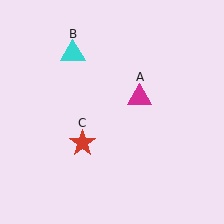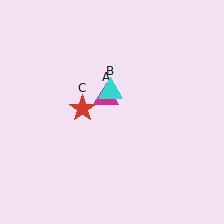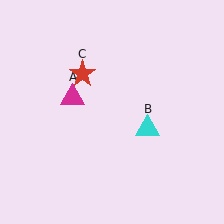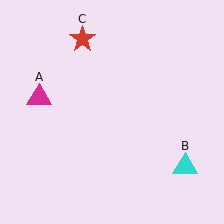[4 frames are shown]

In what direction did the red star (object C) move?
The red star (object C) moved up.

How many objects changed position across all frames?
3 objects changed position: magenta triangle (object A), cyan triangle (object B), red star (object C).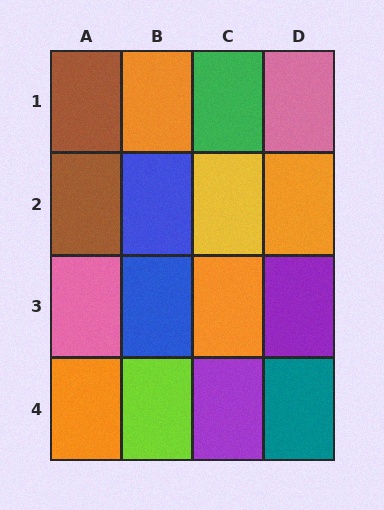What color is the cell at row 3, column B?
Blue.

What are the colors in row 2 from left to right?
Brown, blue, yellow, orange.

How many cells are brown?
2 cells are brown.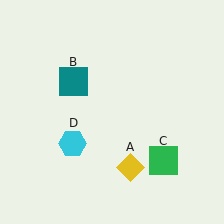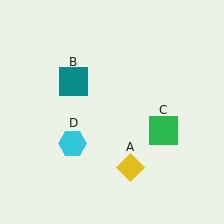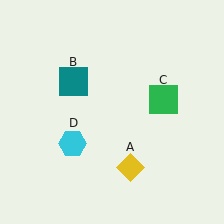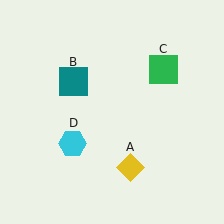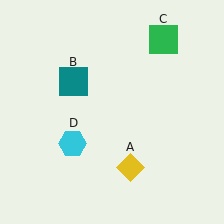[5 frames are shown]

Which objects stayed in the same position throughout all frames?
Yellow diamond (object A) and teal square (object B) and cyan hexagon (object D) remained stationary.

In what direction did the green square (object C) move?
The green square (object C) moved up.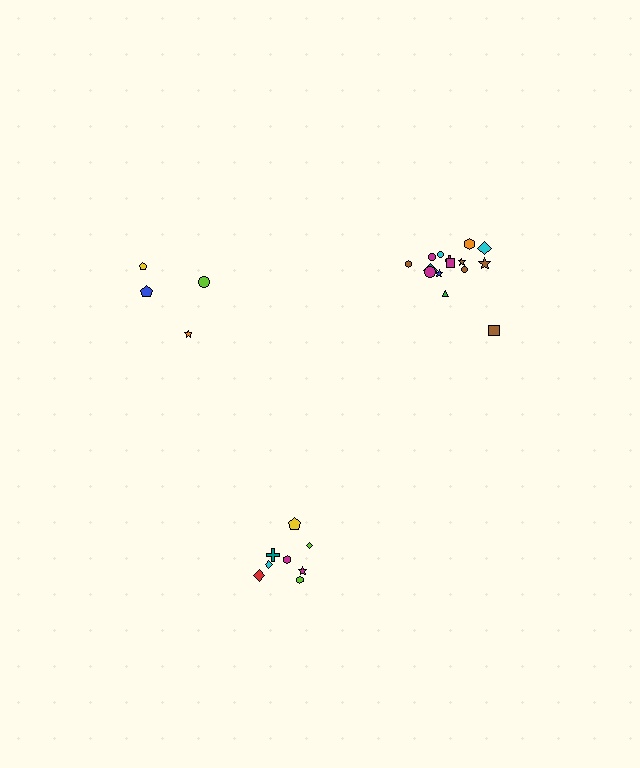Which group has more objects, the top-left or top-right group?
The top-right group.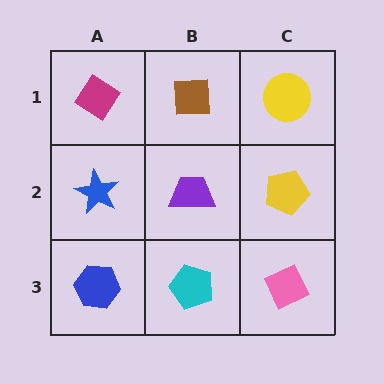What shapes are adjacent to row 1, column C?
A yellow pentagon (row 2, column C), a brown square (row 1, column B).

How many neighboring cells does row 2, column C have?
3.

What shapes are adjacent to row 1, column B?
A purple trapezoid (row 2, column B), a magenta diamond (row 1, column A), a yellow circle (row 1, column C).